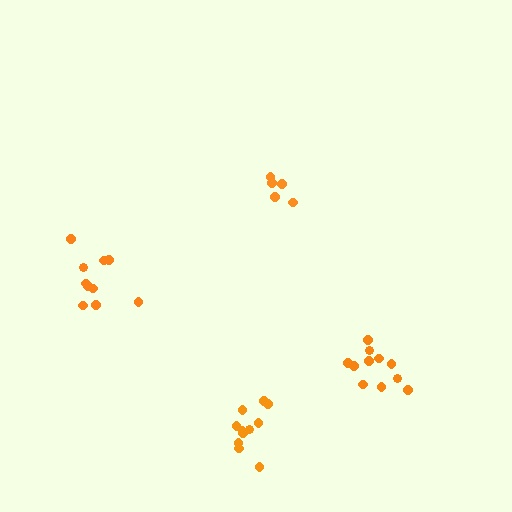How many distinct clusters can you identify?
There are 4 distinct clusters.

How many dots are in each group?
Group 1: 5 dots, Group 2: 11 dots, Group 3: 11 dots, Group 4: 10 dots (37 total).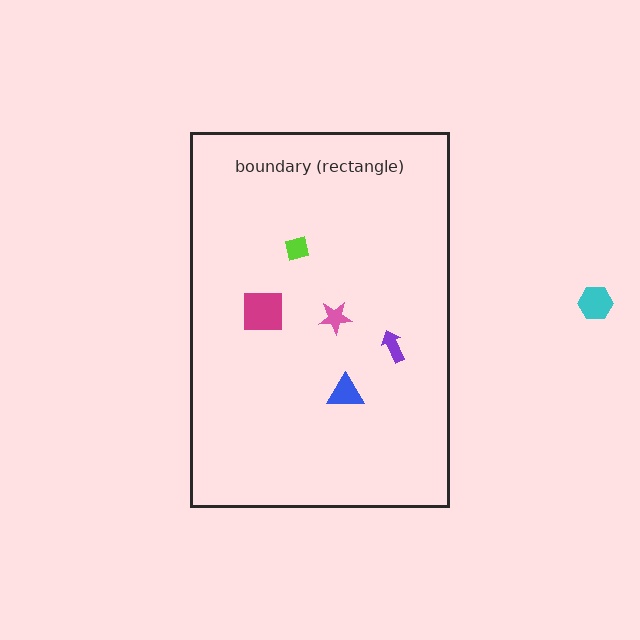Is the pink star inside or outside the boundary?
Inside.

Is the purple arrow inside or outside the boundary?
Inside.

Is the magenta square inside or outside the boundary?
Inside.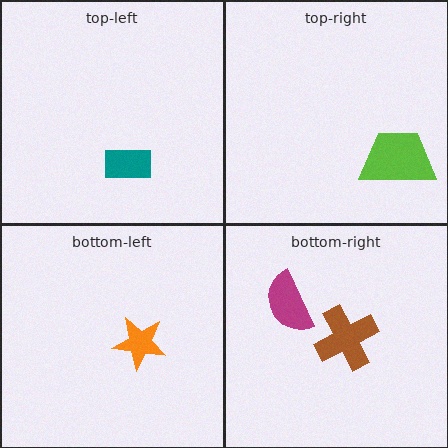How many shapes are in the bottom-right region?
2.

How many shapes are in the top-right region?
1.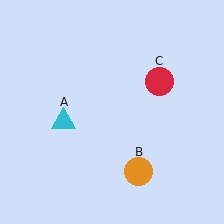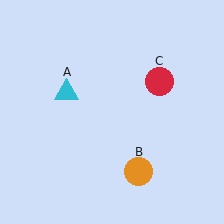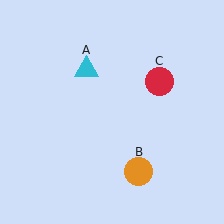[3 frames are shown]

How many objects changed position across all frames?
1 object changed position: cyan triangle (object A).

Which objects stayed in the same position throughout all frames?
Orange circle (object B) and red circle (object C) remained stationary.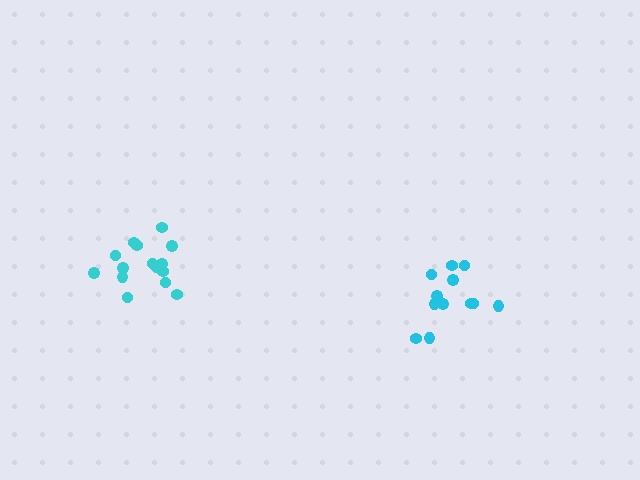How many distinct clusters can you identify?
There are 2 distinct clusters.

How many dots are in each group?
Group 1: 12 dots, Group 2: 16 dots (28 total).